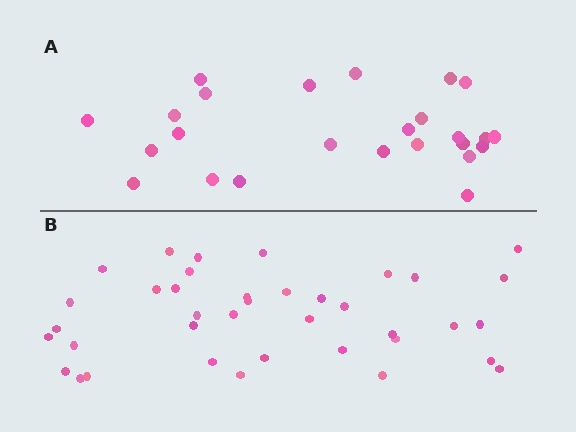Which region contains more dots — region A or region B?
Region B (the bottom region) has more dots.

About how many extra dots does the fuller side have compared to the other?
Region B has approximately 15 more dots than region A.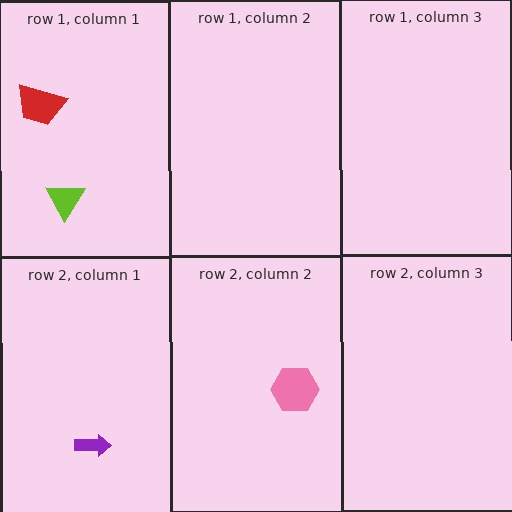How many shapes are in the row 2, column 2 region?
1.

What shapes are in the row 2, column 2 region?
The pink hexagon.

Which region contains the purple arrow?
The row 2, column 1 region.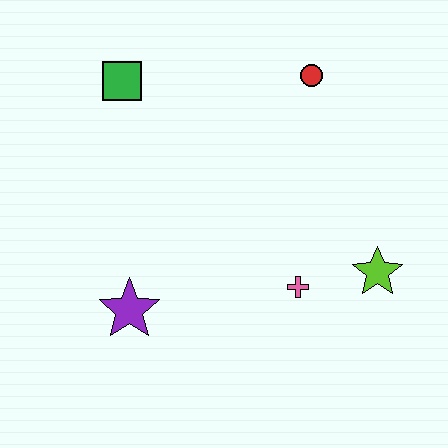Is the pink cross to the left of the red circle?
Yes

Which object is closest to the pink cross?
The lime star is closest to the pink cross.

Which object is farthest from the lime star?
The green square is farthest from the lime star.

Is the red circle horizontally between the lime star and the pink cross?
Yes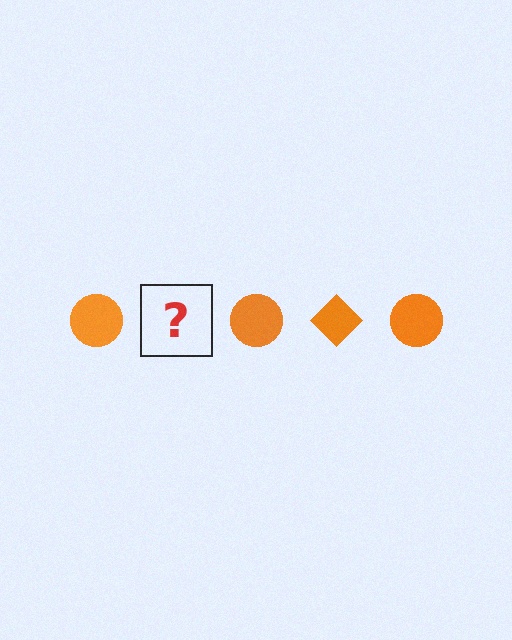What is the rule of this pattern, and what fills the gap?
The rule is that the pattern cycles through circle, diamond shapes in orange. The gap should be filled with an orange diamond.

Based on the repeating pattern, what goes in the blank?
The blank should be an orange diamond.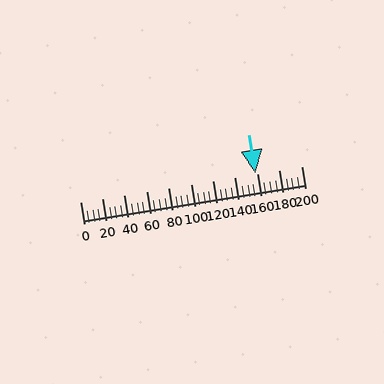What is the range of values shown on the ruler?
The ruler shows values from 0 to 200.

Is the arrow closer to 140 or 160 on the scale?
The arrow is closer to 160.